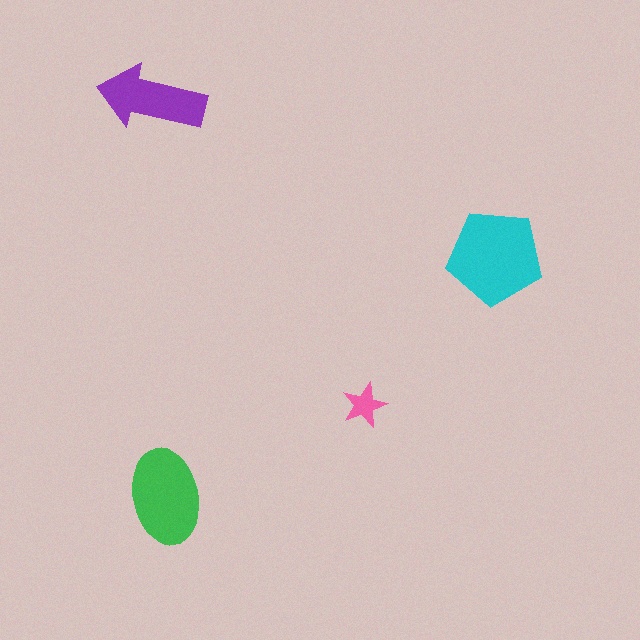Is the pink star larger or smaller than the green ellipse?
Smaller.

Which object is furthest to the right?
The cyan pentagon is rightmost.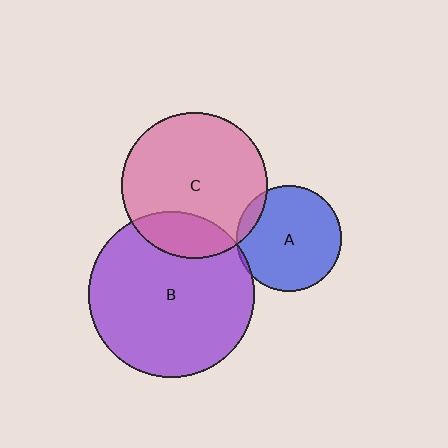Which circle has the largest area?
Circle B (purple).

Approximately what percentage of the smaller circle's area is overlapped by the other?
Approximately 5%.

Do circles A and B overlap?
Yes.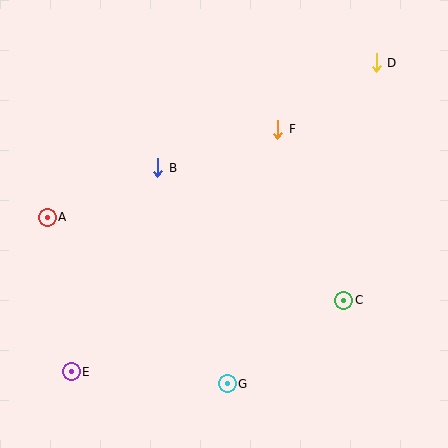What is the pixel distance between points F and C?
The distance between F and C is 183 pixels.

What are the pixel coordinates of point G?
Point G is at (227, 384).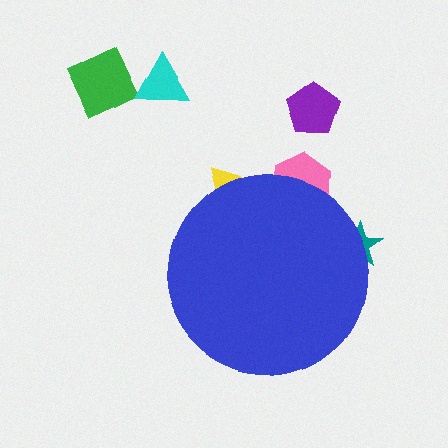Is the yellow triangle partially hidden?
Yes, the yellow triangle is partially hidden behind the blue circle.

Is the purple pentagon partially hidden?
No, the purple pentagon is fully visible.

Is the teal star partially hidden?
Yes, the teal star is partially hidden behind the blue circle.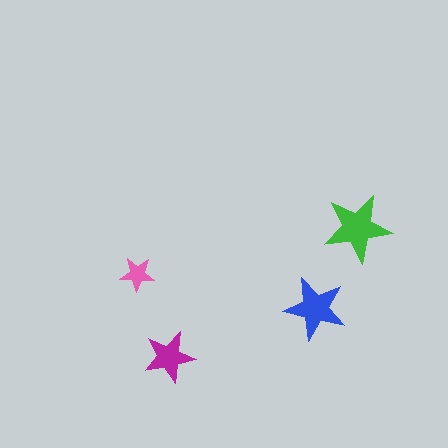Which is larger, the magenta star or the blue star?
The blue one.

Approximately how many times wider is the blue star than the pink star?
About 2 times wider.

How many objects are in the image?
There are 4 objects in the image.